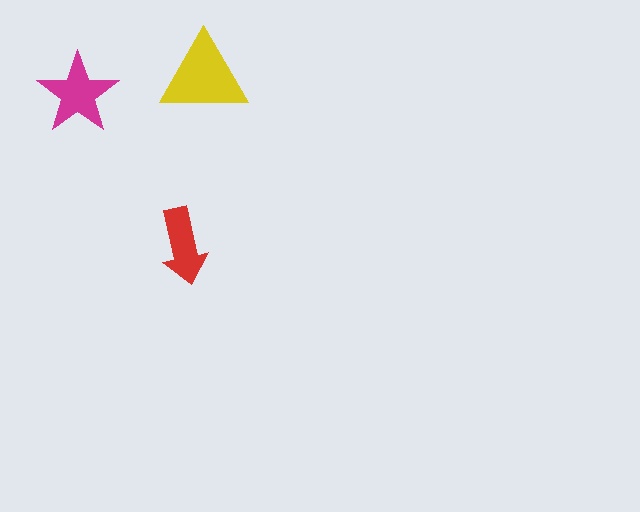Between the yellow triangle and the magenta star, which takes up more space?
The yellow triangle.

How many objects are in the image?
There are 3 objects in the image.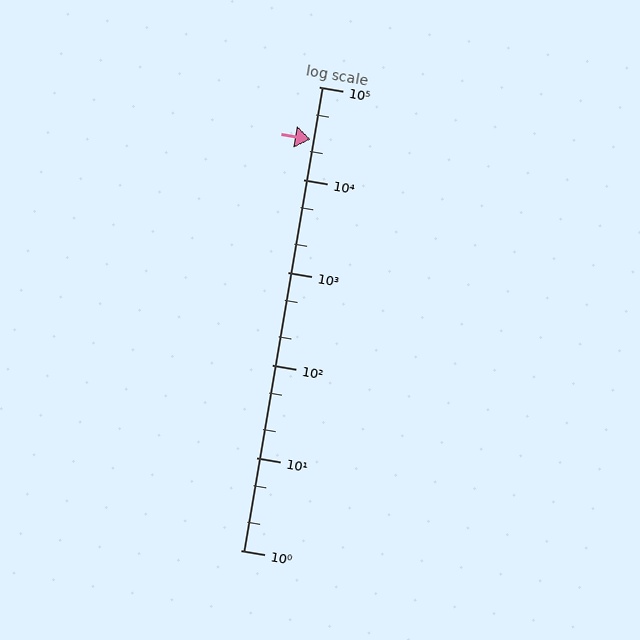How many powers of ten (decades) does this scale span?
The scale spans 5 decades, from 1 to 100000.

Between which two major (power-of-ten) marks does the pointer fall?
The pointer is between 10000 and 100000.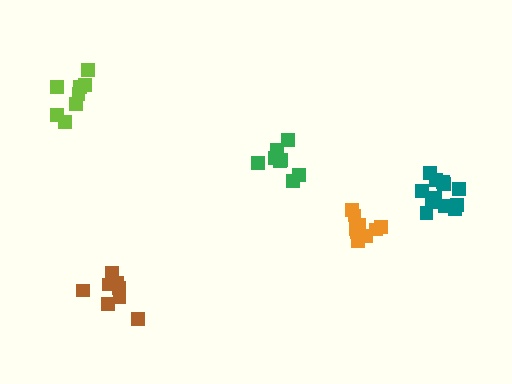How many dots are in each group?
Group 1: 8 dots, Group 2: 9 dots, Group 3: 8 dots, Group 4: 10 dots, Group 5: 13 dots (48 total).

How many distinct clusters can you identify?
There are 5 distinct clusters.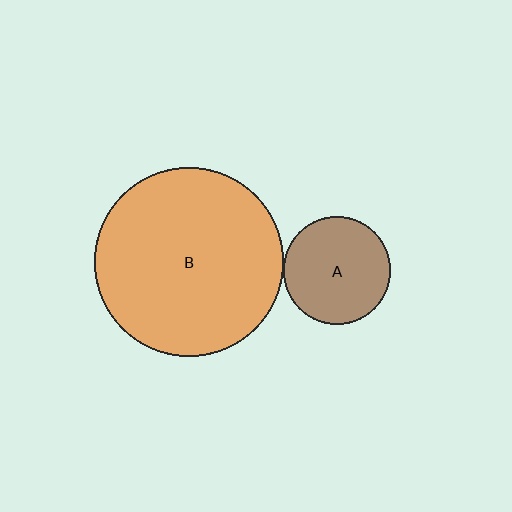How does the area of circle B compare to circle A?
Approximately 3.1 times.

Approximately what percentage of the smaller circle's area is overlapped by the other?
Approximately 5%.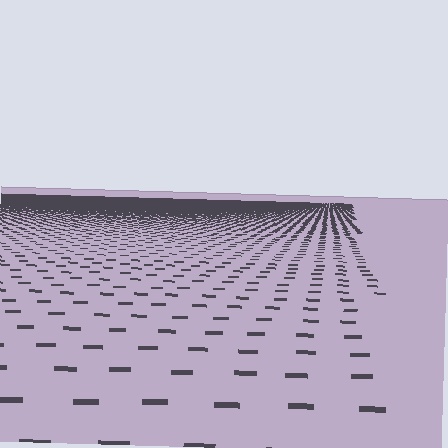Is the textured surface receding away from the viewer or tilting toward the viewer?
The surface is receding away from the viewer. Texture elements get smaller and denser toward the top.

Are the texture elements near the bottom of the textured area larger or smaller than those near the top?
Larger. Near the bottom, elements are closer to the viewer and appear at a bigger on-screen size.